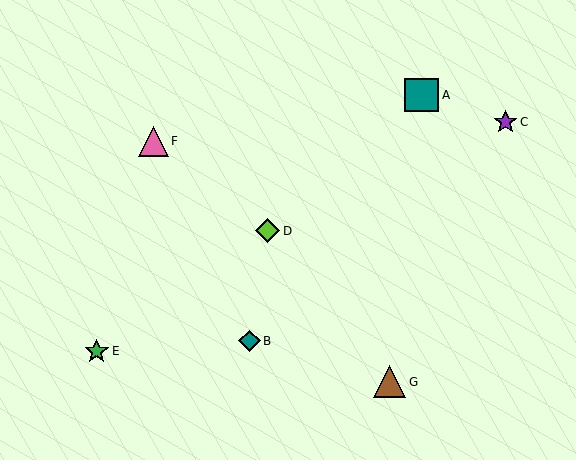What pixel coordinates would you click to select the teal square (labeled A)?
Click at (422, 95) to select the teal square A.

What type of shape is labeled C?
Shape C is a purple star.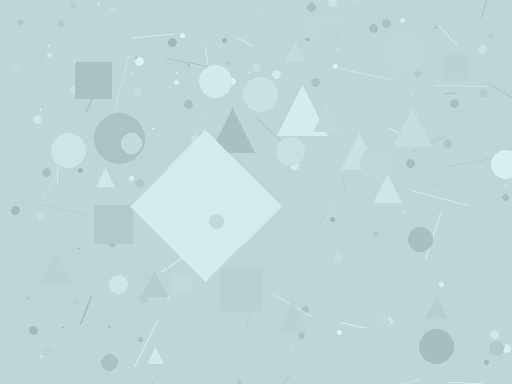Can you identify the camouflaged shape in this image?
The camouflaged shape is a diamond.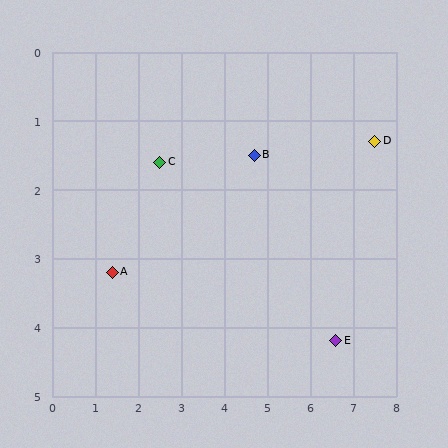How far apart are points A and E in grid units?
Points A and E are about 5.3 grid units apart.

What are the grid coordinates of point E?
Point E is at approximately (6.6, 4.2).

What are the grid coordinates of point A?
Point A is at approximately (1.4, 3.2).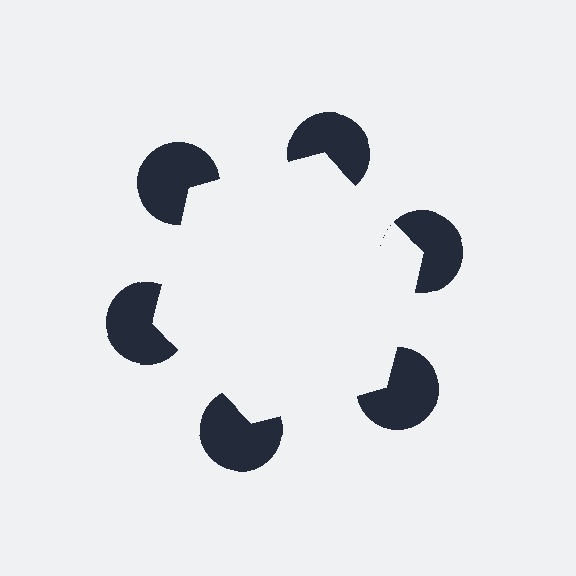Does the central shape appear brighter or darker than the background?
It typically appears slightly brighter than the background, even though no actual brightness change is drawn.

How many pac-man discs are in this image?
There are 6 — one at each vertex of the illusory hexagon.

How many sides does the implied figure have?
6 sides.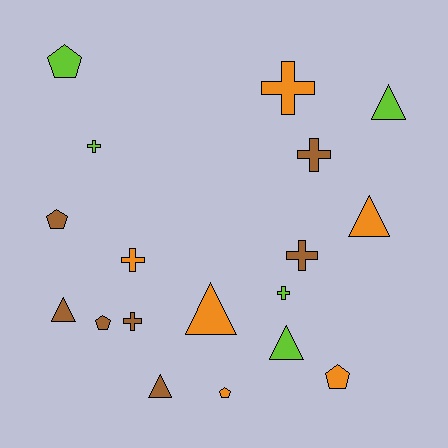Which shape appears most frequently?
Cross, with 7 objects.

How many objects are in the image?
There are 18 objects.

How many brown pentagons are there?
There are 2 brown pentagons.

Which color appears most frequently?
Brown, with 7 objects.